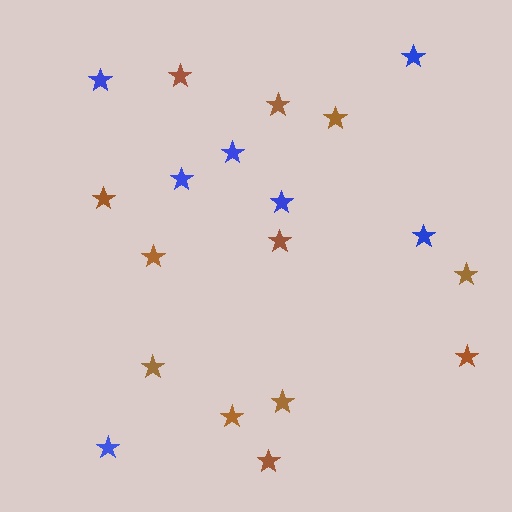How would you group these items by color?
There are 2 groups: one group of blue stars (7) and one group of brown stars (12).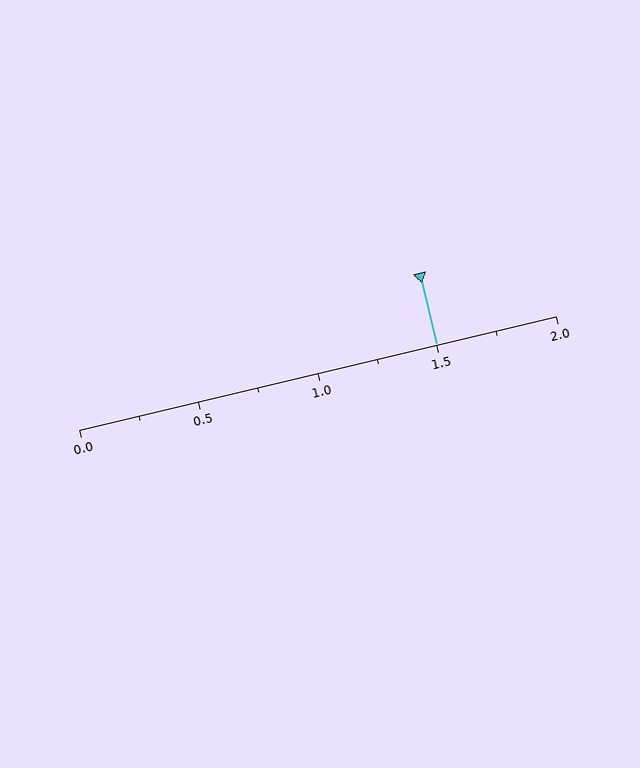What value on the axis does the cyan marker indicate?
The marker indicates approximately 1.5.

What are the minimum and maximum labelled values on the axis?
The axis runs from 0.0 to 2.0.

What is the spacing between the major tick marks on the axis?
The major ticks are spaced 0.5 apart.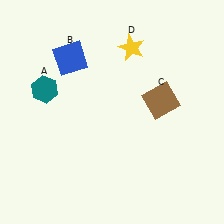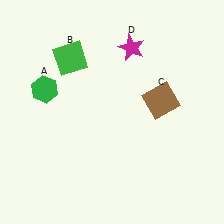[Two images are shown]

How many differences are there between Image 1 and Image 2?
There are 3 differences between the two images.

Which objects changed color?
A changed from teal to green. B changed from blue to green. D changed from yellow to magenta.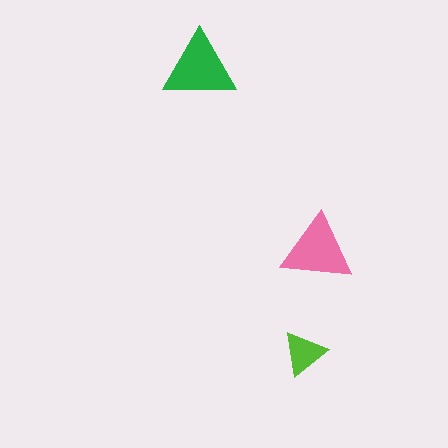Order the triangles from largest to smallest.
the green one, the pink one, the lime one.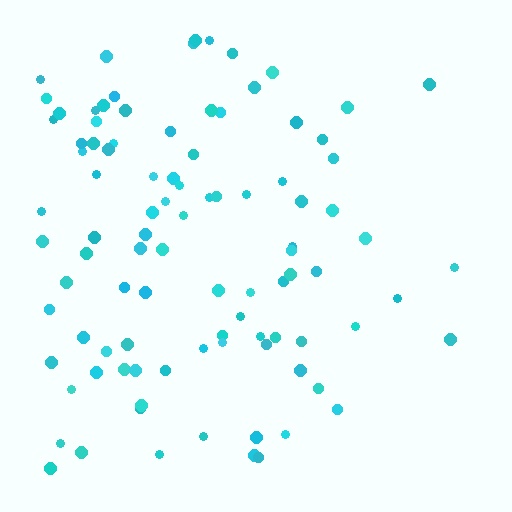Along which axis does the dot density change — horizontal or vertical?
Horizontal.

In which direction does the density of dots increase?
From right to left, with the left side densest.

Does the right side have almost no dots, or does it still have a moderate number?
Still a moderate number, just noticeably fewer than the left.